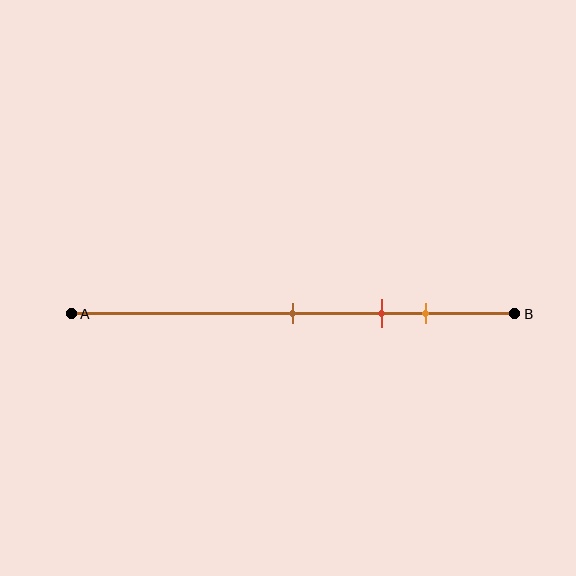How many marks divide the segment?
There are 3 marks dividing the segment.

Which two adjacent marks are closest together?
The red and orange marks are the closest adjacent pair.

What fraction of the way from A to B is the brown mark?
The brown mark is approximately 50% (0.5) of the way from A to B.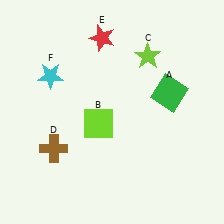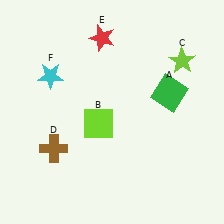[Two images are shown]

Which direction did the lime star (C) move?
The lime star (C) moved right.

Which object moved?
The lime star (C) moved right.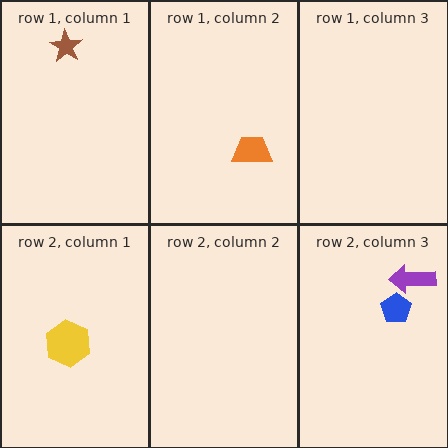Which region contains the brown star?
The row 1, column 1 region.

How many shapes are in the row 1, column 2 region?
1.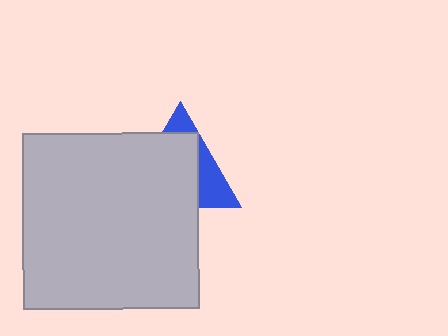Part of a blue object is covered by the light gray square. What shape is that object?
It is a triangle.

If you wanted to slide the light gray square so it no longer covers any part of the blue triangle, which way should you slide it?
Slide it toward the lower-left — that is the most direct way to separate the two shapes.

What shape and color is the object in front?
The object in front is a light gray square.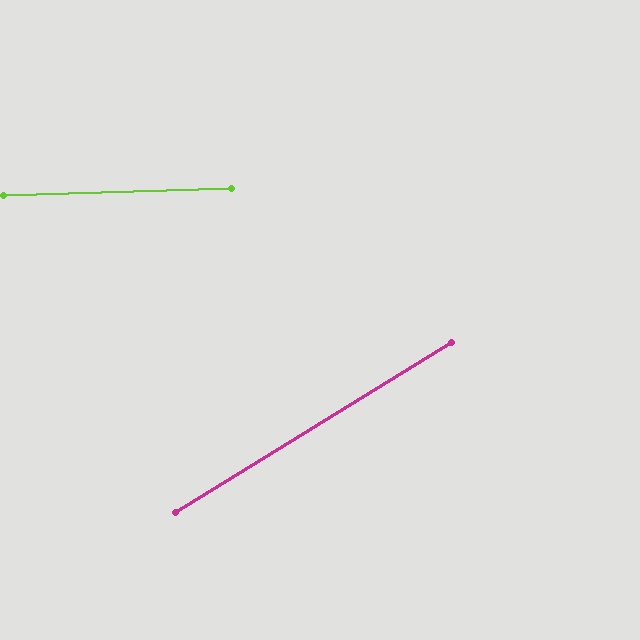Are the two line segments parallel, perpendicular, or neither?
Neither parallel nor perpendicular — they differ by about 30°.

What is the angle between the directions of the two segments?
Approximately 30 degrees.